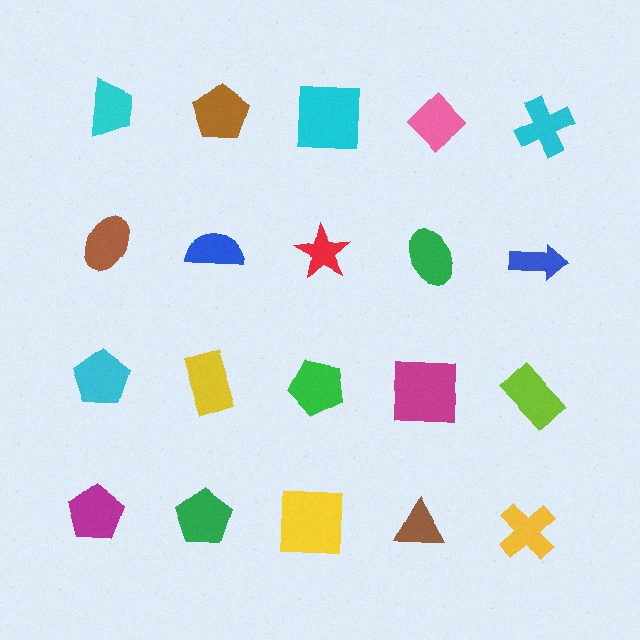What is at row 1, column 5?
A cyan cross.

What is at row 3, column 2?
A yellow rectangle.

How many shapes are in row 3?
5 shapes.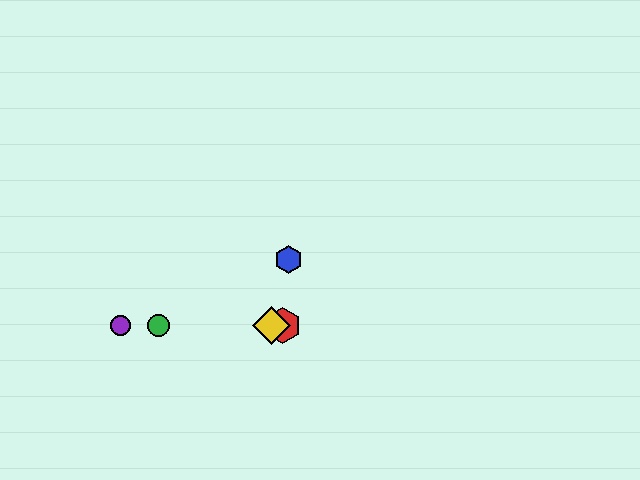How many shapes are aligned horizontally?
4 shapes (the red hexagon, the green circle, the yellow diamond, the purple circle) are aligned horizontally.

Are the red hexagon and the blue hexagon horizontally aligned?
No, the red hexagon is at y≈326 and the blue hexagon is at y≈260.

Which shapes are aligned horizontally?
The red hexagon, the green circle, the yellow diamond, the purple circle are aligned horizontally.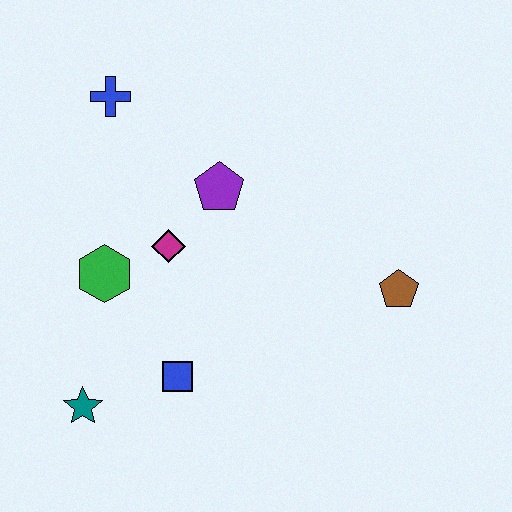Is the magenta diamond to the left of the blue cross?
No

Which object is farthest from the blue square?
The blue cross is farthest from the blue square.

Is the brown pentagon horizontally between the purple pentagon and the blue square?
No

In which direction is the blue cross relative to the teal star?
The blue cross is above the teal star.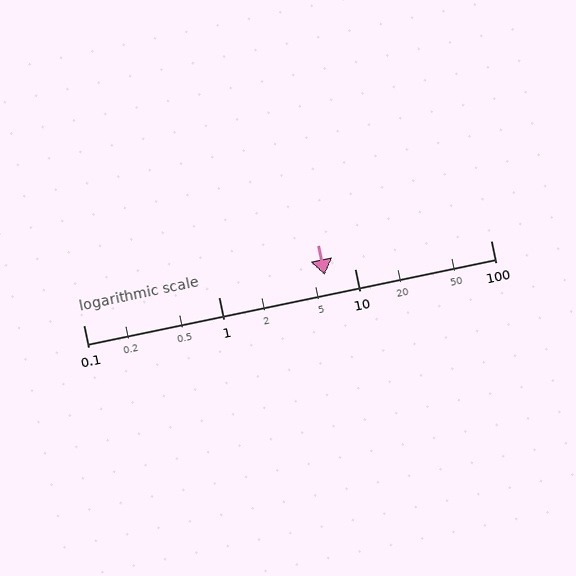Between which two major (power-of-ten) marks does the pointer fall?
The pointer is between 1 and 10.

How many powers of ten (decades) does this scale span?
The scale spans 3 decades, from 0.1 to 100.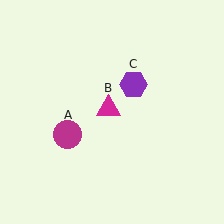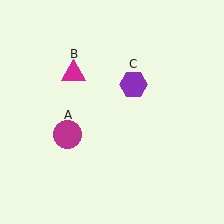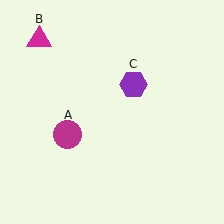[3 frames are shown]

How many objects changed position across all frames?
1 object changed position: magenta triangle (object B).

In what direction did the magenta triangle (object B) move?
The magenta triangle (object B) moved up and to the left.